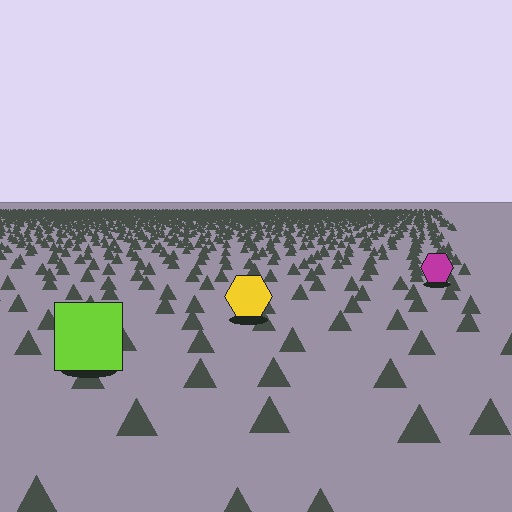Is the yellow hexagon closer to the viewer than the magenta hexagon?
Yes. The yellow hexagon is closer — you can tell from the texture gradient: the ground texture is coarser near it.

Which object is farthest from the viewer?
The magenta hexagon is farthest from the viewer. It appears smaller and the ground texture around it is denser.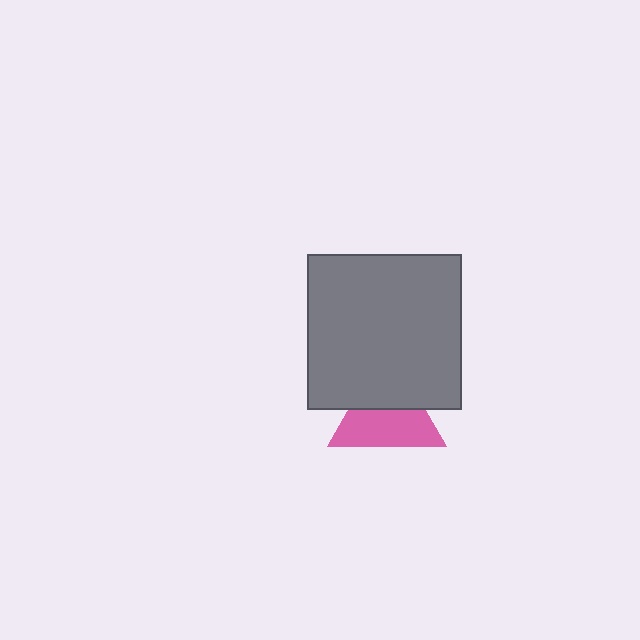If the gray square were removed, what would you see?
You would see the complete pink triangle.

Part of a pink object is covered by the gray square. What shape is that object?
It is a triangle.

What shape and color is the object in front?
The object in front is a gray square.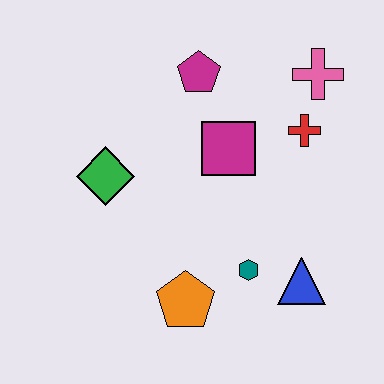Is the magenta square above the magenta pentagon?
No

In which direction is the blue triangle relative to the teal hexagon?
The blue triangle is to the right of the teal hexagon.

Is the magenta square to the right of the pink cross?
No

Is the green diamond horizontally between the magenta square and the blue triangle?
No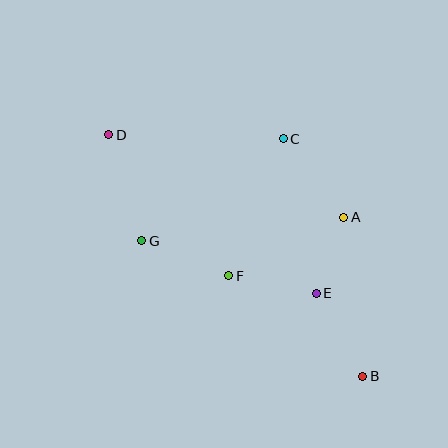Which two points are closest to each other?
Points A and E are closest to each other.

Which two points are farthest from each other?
Points B and D are farthest from each other.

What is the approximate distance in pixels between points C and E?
The distance between C and E is approximately 158 pixels.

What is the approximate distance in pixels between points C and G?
The distance between C and G is approximately 174 pixels.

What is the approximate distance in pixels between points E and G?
The distance between E and G is approximately 182 pixels.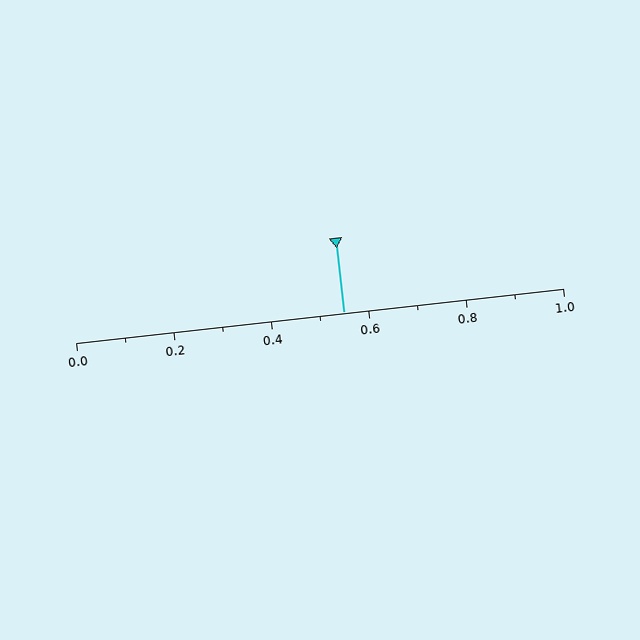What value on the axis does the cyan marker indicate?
The marker indicates approximately 0.55.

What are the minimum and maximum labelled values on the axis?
The axis runs from 0.0 to 1.0.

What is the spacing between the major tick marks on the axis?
The major ticks are spaced 0.2 apart.